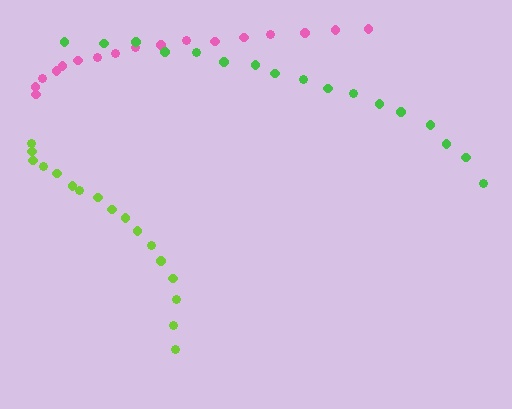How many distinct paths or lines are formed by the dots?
There are 3 distinct paths.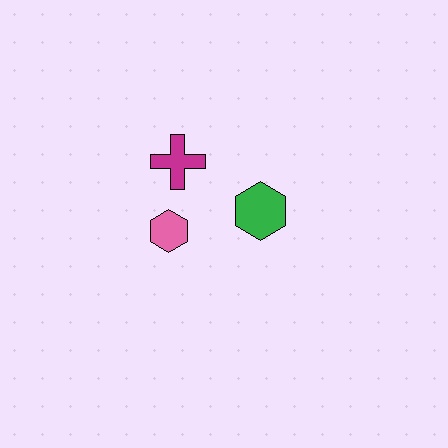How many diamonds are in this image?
There are no diamonds.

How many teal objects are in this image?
There are no teal objects.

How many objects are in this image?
There are 3 objects.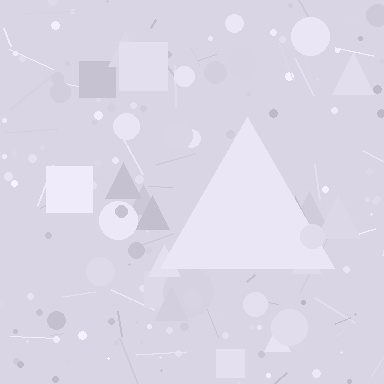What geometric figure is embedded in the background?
A triangle is embedded in the background.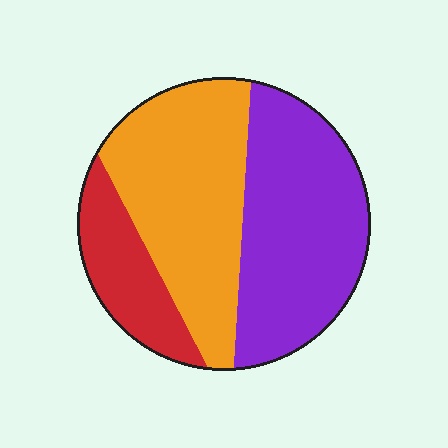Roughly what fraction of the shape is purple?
Purple takes up about two fifths (2/5) of the shape.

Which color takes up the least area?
Red, at roughly 15%.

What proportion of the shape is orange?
Orange covers about 40% of the shape.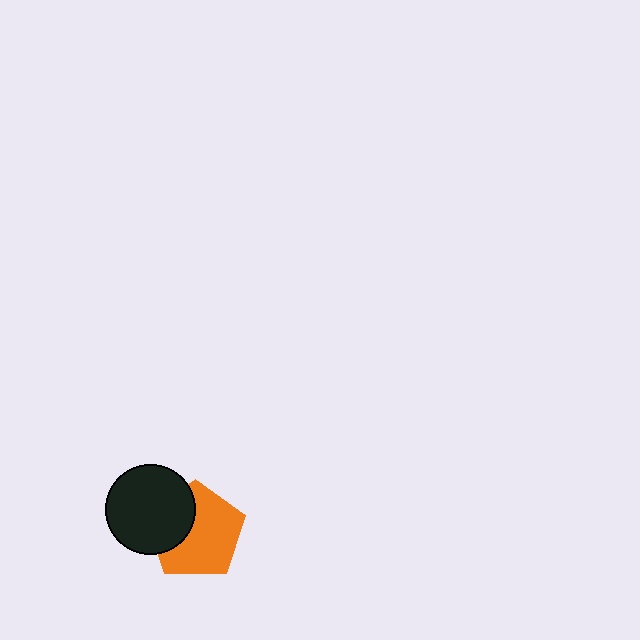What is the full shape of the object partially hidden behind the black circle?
The partially hidden object is an orange pentagon.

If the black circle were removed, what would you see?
You would see the complete orange pentagon.